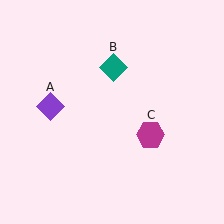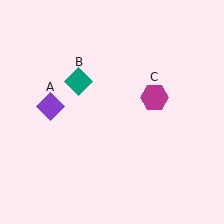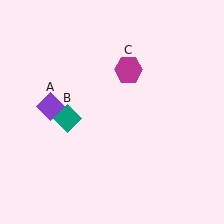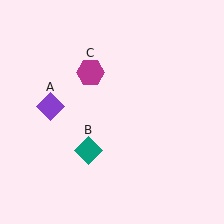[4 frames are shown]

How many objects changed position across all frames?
2 objects changed position: teal diamond (object B), magenta hexagon (object C).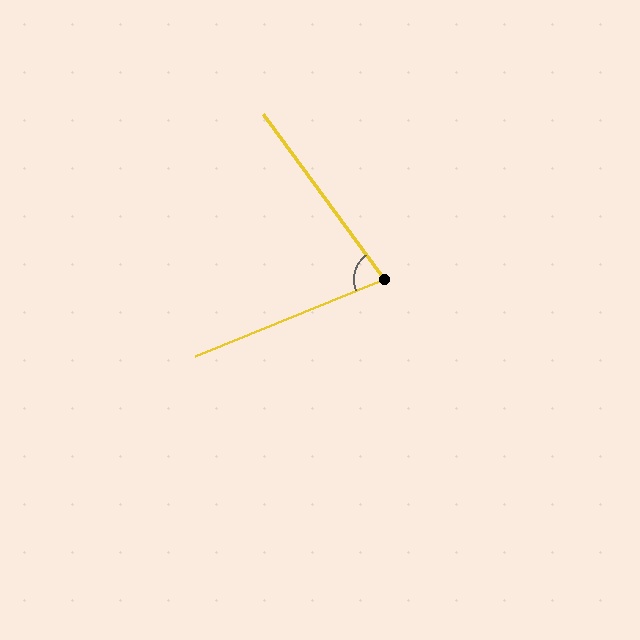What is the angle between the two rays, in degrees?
Approximately 76 degrees.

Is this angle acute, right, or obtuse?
It is acute.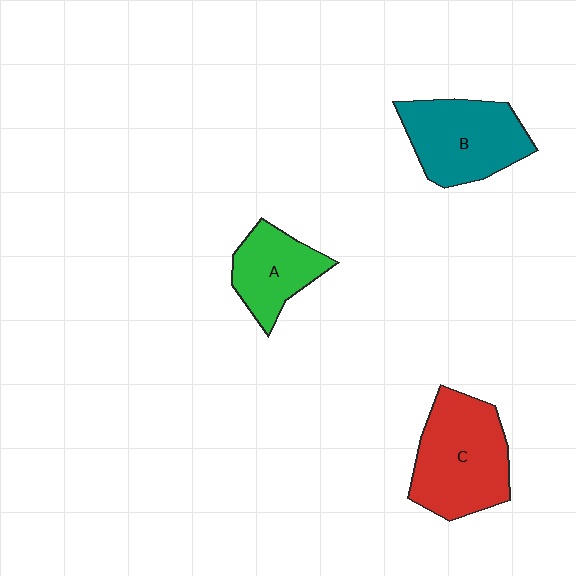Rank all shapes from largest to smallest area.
From largest to smallest: C (red), B (teal), A (green).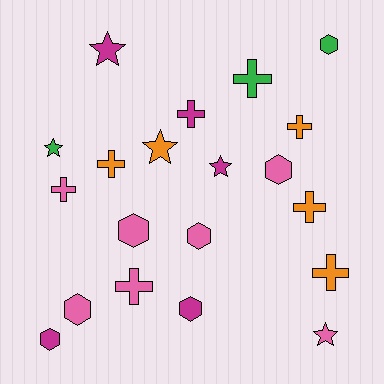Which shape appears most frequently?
Cross, with 8 objects.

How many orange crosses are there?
There are 4 orange crosses.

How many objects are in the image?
There are 20 objects.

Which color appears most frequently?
Pink, with 7 objects.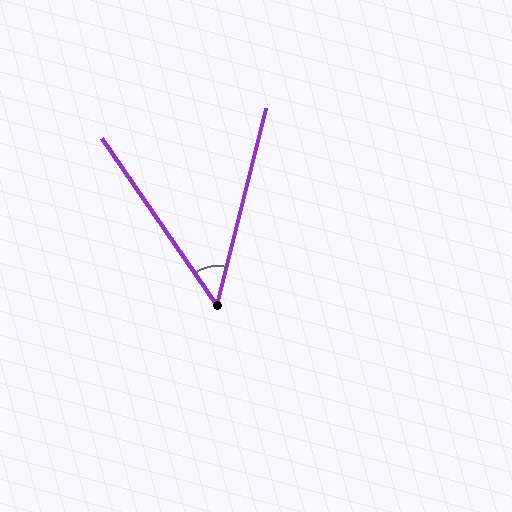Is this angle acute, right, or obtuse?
It is acute.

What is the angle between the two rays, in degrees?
Approximately 49 degrees.